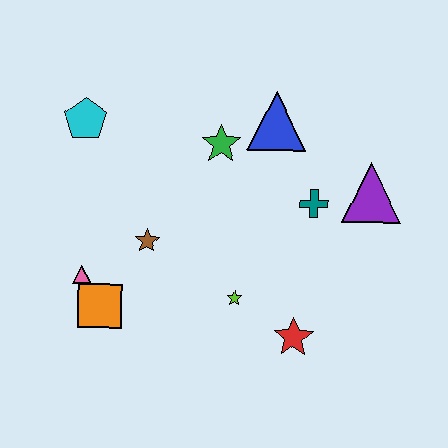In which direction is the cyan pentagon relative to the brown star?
The cyan pentagon is above the brown star.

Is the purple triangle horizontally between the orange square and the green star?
No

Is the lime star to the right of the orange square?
Yes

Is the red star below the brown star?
Yes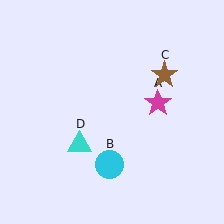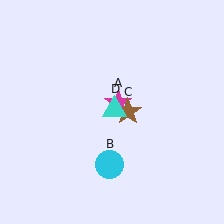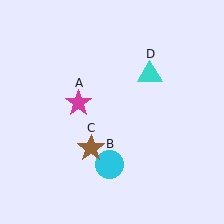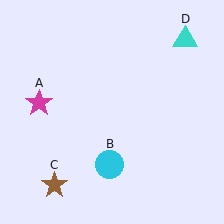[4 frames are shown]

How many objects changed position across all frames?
3 objects changed position: magenta star (object A), brown star (object C), cyan triangle (object D).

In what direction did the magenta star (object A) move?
The magenta star (object A) moved left.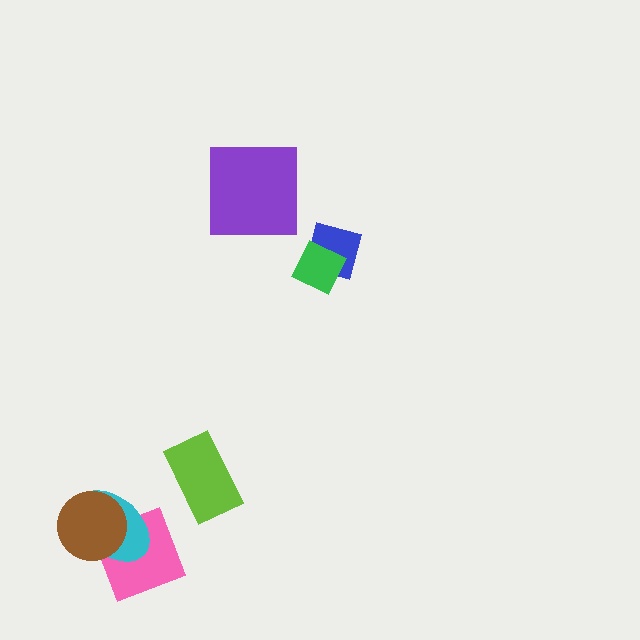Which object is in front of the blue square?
The green diamond is in front of the blue square.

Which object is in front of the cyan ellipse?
The brown circle is in front of the cyan ellipse.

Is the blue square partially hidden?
Yes, it is partially covered by another shape.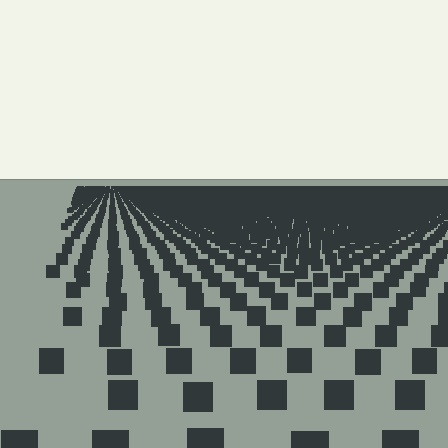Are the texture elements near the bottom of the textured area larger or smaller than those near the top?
Larger. Near the bottom, elements are closer to the viewer and appear at a bigger on-screen size.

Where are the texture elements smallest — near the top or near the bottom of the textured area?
Near the top.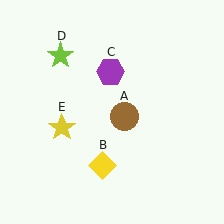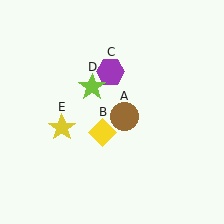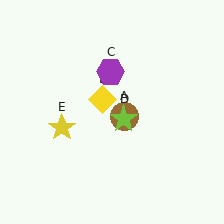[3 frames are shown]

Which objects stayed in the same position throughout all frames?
Brown circle (object A) and purple hexagon (object C) and yellow star (object E) remained stationary.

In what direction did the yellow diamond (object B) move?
The yellow diamond (object B) moved up.